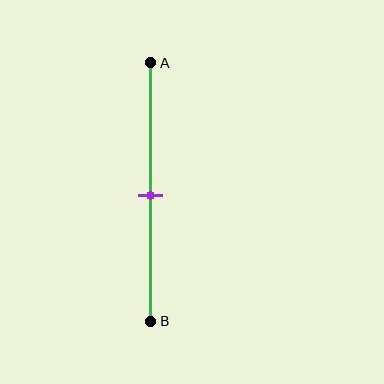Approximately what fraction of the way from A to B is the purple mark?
The purple mark is approximately 50% of the way from A to B.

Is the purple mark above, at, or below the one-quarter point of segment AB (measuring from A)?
The purple mark is below the one-quarter point of segment AB.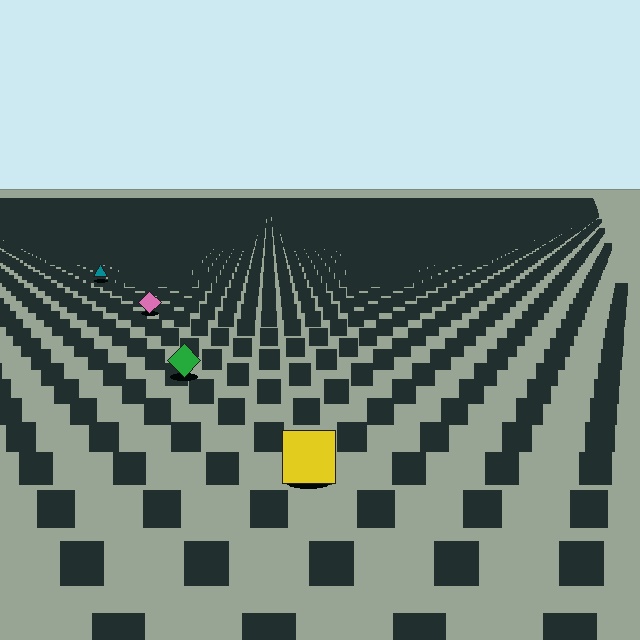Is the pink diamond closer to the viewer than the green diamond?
No. The green diamond is closer — you can tell from the texture gradient: the ground texture is coarser near it.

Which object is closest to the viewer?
The yellow square is closest. The texture marks near it are larger and more spread out.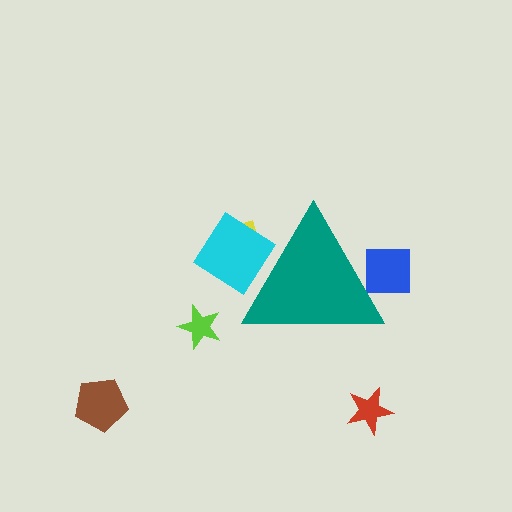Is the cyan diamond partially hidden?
Yes, the cyan diamond is partially hidden behind the teal triangle.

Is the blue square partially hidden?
Yes, the blue square is partially hidden behind the teal triangle.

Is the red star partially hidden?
No, the red star is fully visible.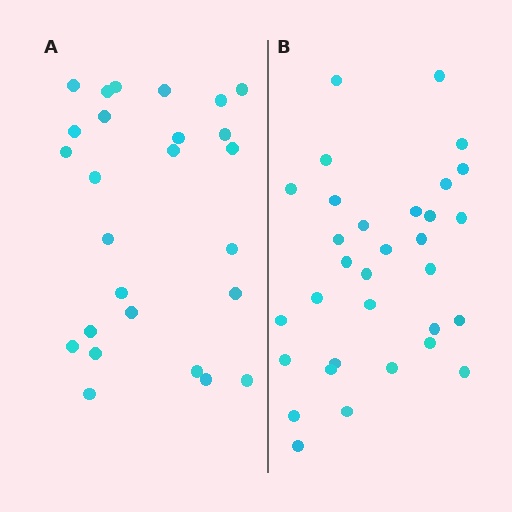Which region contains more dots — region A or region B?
Region B (the right region) has more dots.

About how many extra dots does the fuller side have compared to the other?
Region B has about 6 more dots than region A.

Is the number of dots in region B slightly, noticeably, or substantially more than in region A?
Region B has only slightly more — the two regions are fairly close. The ratio is roughly 1.2 to 1.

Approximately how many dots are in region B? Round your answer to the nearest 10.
About 30 dots. (The exact count is 32, which rounds to 30.)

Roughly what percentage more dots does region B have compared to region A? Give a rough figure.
About 25% more.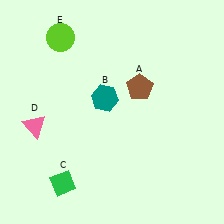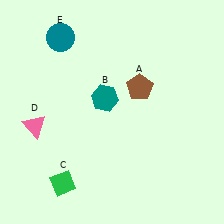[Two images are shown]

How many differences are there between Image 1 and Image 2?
There is 1 difference between the two images.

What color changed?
The circle (E) changed from lime in Image 1 to teal in Image 2.